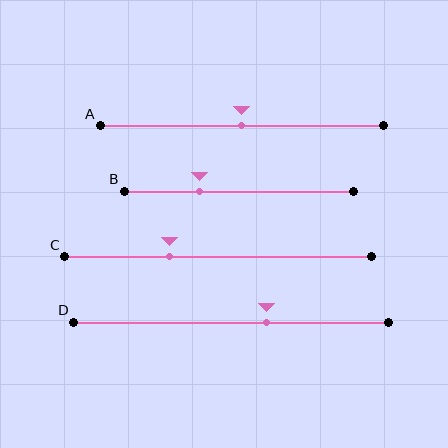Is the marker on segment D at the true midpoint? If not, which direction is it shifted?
No, the marker on segment D is shifted to the right by about 11% of the segment length.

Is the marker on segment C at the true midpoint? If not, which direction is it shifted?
No, the marker on segment C is shifted to the left by about 16% of the segment length.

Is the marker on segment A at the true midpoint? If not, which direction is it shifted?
Yes, the marker on segment A is at the true midpoint.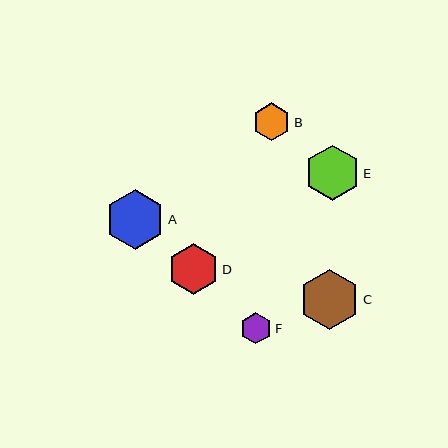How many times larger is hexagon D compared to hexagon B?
Hexagon D is approximately 1.3 times the size of hexagon B.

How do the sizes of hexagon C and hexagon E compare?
Hexagon C and hexagon E are approximately the same size.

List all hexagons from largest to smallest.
From largest to smallest: C, A, E, D, B, F.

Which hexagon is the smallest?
Hexagon F is the smallest with a size of approximately 31 pixels.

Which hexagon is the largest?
Hexagon C is the largest with a size of approximately 60 pixels.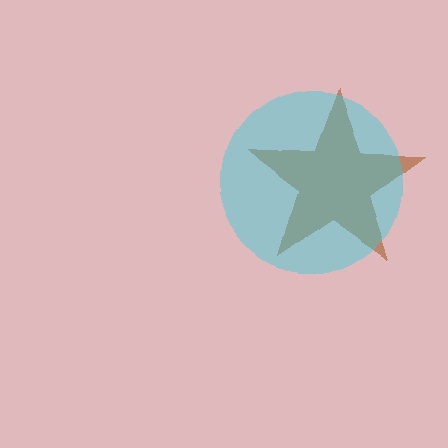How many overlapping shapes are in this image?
There are 2 overlapping shapes in the image.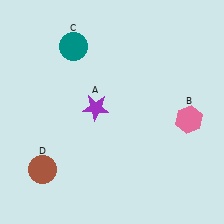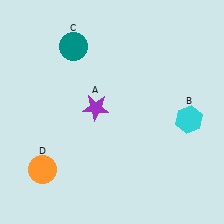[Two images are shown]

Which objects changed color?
B changed from pink to cyan. D changed from brown to orange.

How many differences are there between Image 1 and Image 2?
There are 2 differences between the two images.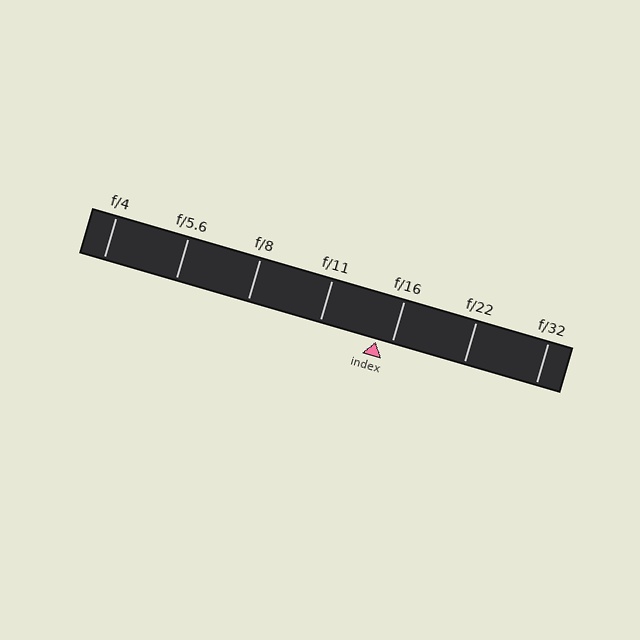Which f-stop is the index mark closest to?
The index mark is closest to f/16.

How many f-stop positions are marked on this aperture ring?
There are 7 f-stop positions marked.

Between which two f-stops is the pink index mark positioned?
The index mark is between f/11 and f/16.